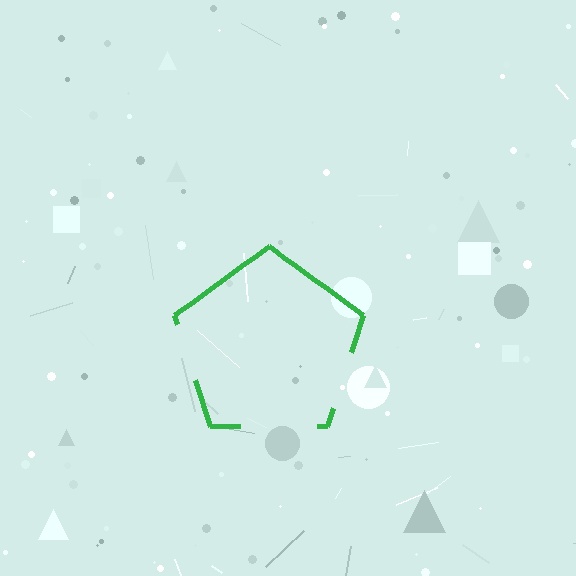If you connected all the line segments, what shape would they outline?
They would outline a pentagon.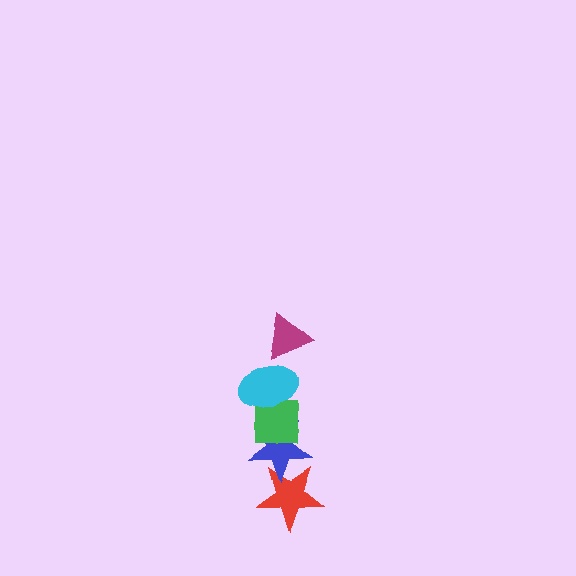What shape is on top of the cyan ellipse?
The magenta triangle is on top of the cyan ellipse.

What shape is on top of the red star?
The blue star is on top of the red star.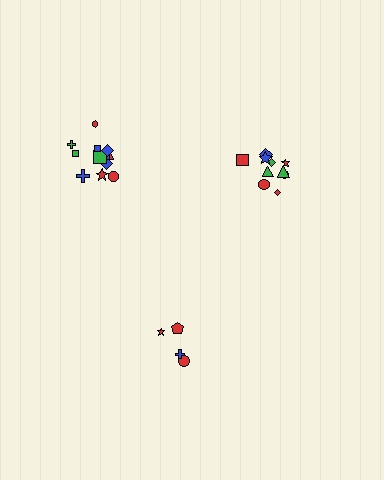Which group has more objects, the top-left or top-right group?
The top-left group.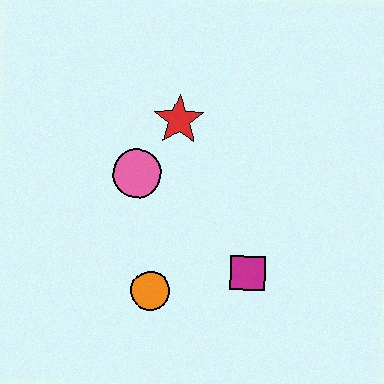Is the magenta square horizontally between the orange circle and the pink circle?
No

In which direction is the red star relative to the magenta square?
The red star is above the magenta square.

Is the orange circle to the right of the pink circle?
Yes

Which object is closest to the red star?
The pink circle is closest to the red star.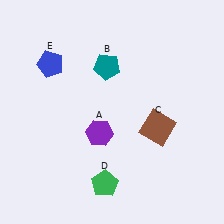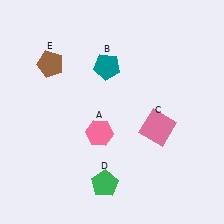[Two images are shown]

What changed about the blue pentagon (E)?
In Image 1, E is blue. In Image 2, it changed to brown.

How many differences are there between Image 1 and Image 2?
There are 3 differences between the two images.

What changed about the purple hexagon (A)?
In Image 1, A is purple. In Image 2, it changed to pink.